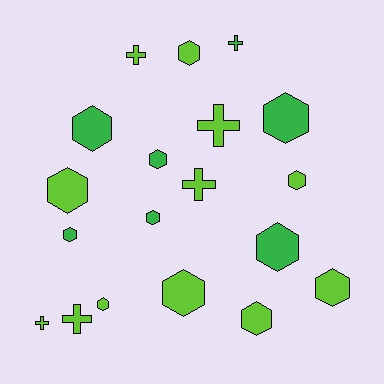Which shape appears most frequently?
Hexagon, with 13 objects.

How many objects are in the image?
There are 19 objects.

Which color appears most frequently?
Lime, with 12 objects.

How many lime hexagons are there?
There are 7 lime hexagons.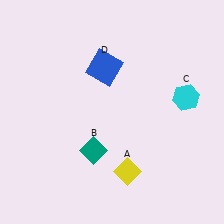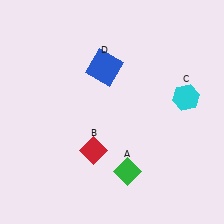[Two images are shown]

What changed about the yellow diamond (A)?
In Image 1, A is yellow. In Image 2, it changed to green.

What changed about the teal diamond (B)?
In Image 1, B is teal. In Image 2, it changed to red.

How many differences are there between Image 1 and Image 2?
There are 2 differences between the two images.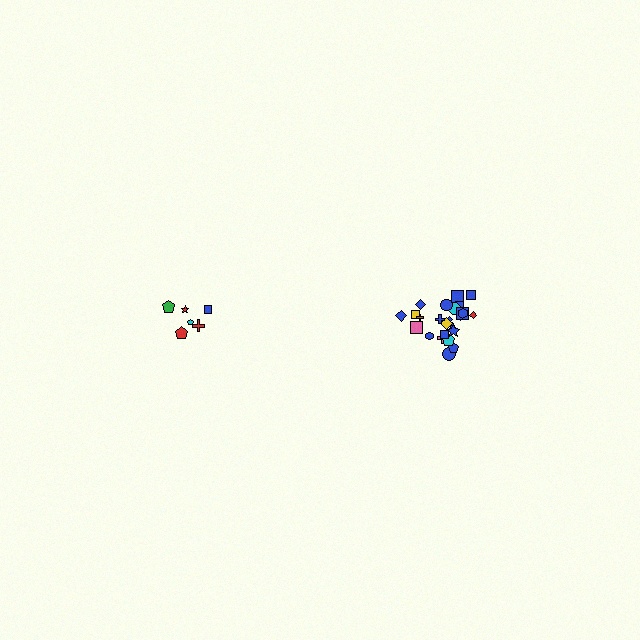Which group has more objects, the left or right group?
The right group.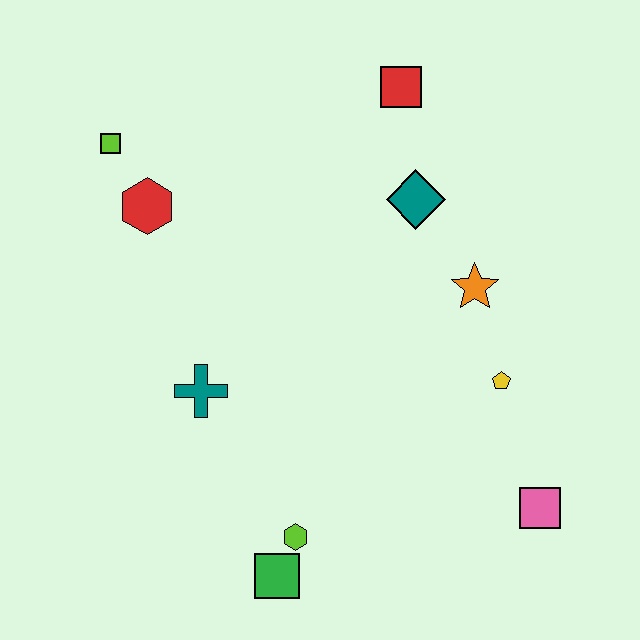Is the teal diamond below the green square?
No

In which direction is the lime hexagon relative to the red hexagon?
The lime hexagon is below the red hexagon.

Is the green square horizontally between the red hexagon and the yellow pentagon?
Yes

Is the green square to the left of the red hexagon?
No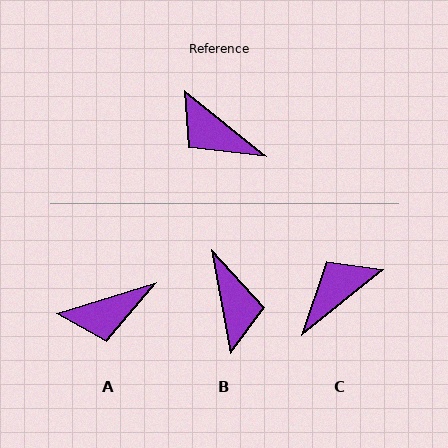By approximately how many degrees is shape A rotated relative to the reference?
Approximately 56 degrees counter-clockwise.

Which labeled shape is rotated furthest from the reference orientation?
B, about 140 degrees away.